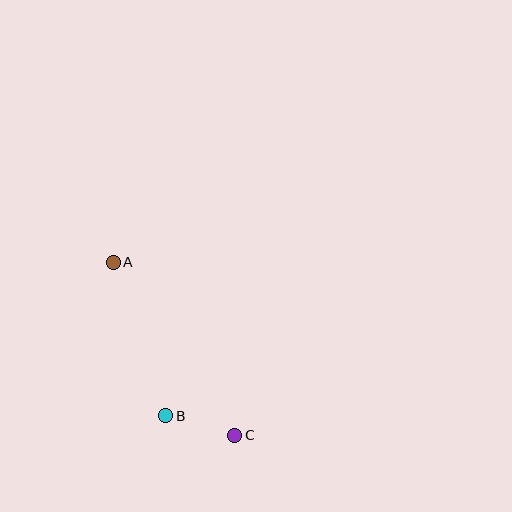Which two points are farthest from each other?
Points A and C are farthest from each other.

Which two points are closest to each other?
Points B and C are closest to each other.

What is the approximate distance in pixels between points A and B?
The distance between A and B is approximately 162 pixels.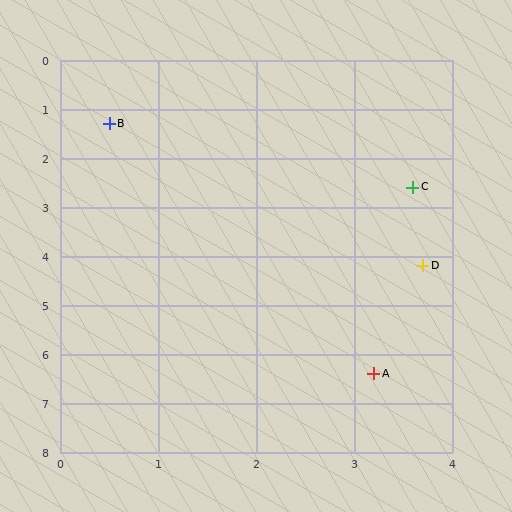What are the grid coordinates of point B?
Point B is at approximately (0.5, 1.3).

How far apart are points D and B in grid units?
Points D and B are about 4.3 grid units apart.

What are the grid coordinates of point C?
Point C is at approximately (3.6, 2.6).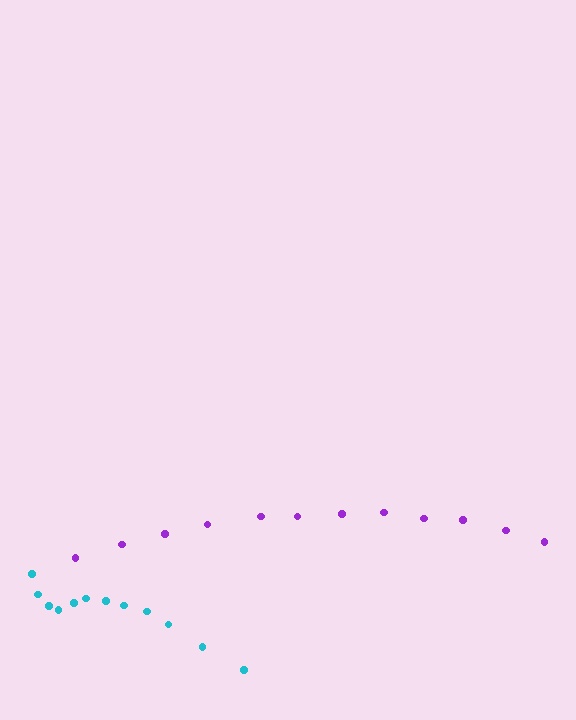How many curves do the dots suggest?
There are 2 distinct paths.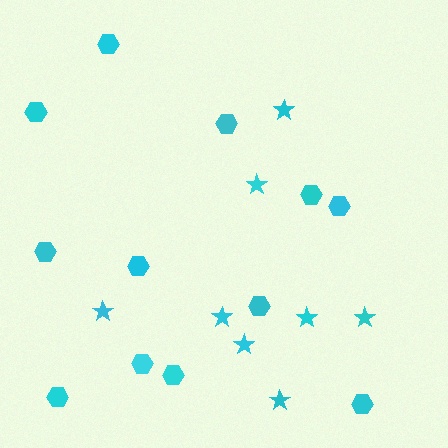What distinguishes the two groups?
There are 2 groups: one group of stars (8) and one group of hexagons (12).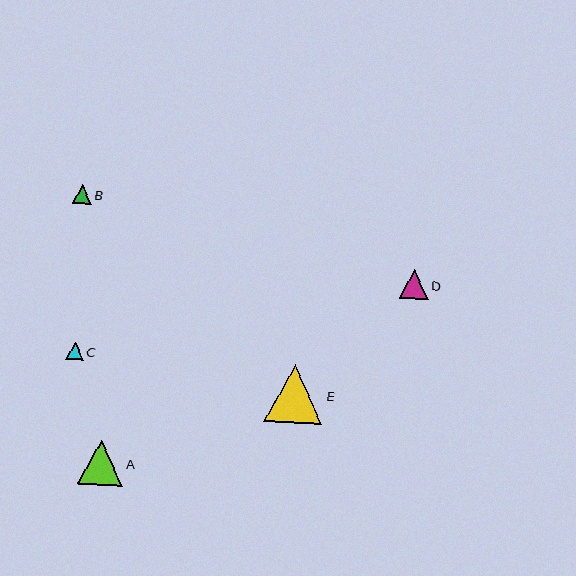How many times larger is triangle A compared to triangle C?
Triangle A is approximately 2.6 times the size of triangle C.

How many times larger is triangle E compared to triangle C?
Triangle E is approximately 3.4 times the size of triangle C.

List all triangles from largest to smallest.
From largest to smallest: E, A, D, B, C.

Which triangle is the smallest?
Triangle C is the smallest with a size of approximately 17 pixels.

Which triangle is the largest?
Triangle E is the largest with a size of approximately 59 pixels.